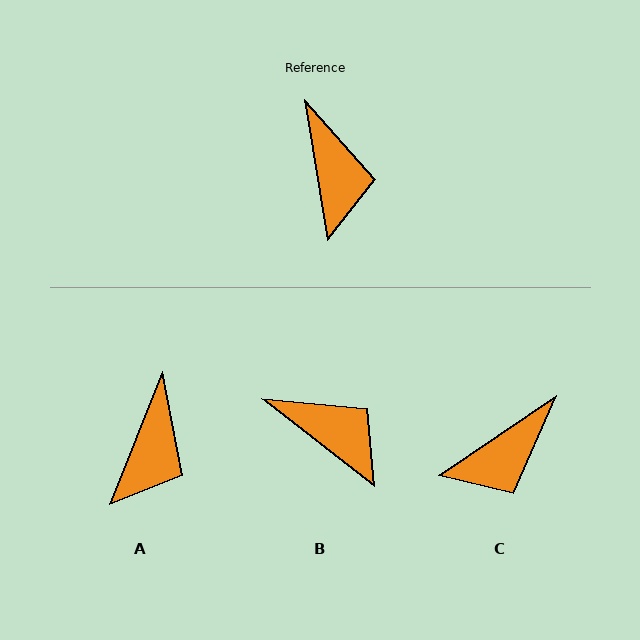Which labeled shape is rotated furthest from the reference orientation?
C, about 65 degrees away.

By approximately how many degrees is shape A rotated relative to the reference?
Approximately 30 degrees clockwise.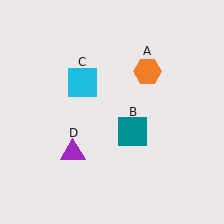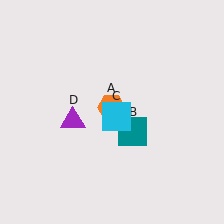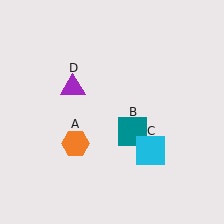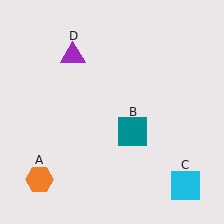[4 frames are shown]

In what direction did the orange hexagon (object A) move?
The orange hexagon (object A) moved down and to the left.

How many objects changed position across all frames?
3 objects changed position: orange hexagon (object A), cyan square (object C), purple triangle (object D).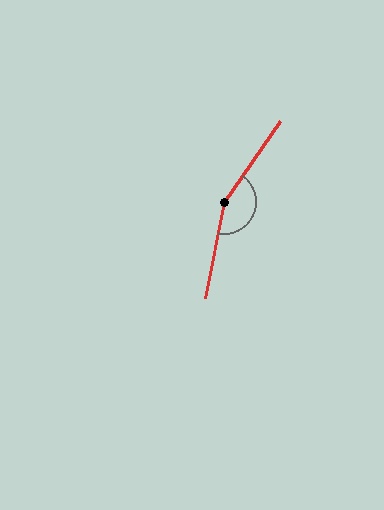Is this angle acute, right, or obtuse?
It is obtuse.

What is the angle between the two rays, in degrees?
Approximately 156 degrees.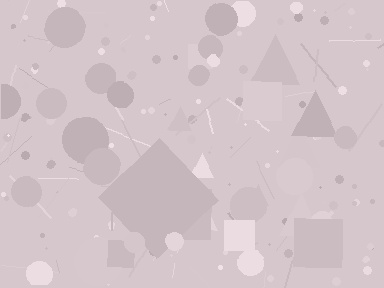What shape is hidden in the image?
A diamond is hidden in the image.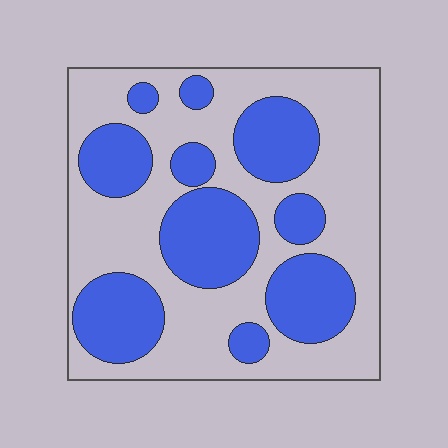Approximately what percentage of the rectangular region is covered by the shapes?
Approximately 40%.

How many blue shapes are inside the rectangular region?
10.